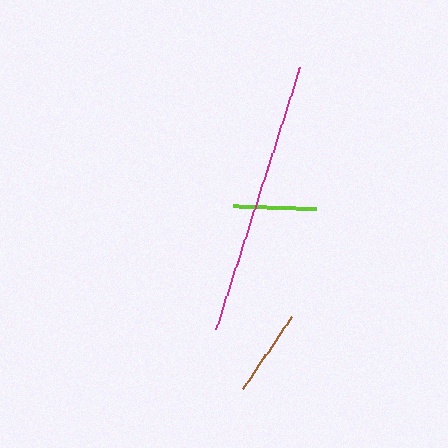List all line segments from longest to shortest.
From longest to shortest: magenta, brown, lime.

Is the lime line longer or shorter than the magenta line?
The magenta line is longer than the lime line.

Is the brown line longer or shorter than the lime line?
The brown line is longer than the lime line.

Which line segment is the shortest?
The lime line is the shortest at approximately 82 pixels.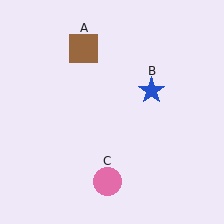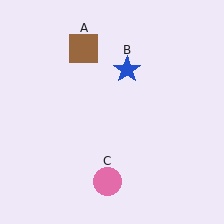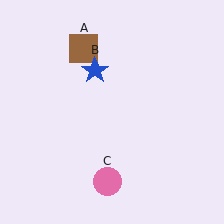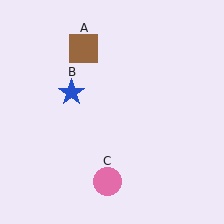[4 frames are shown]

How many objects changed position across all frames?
1 object changed position: blue star (object B).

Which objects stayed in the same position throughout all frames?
Brown square (object A) and pink circle (object C) remained stationary.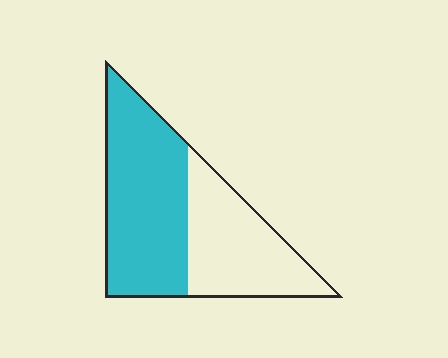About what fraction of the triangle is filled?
About three fifths (3/5).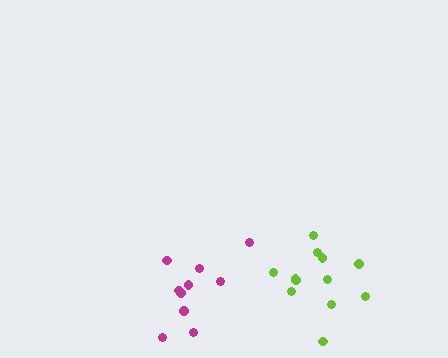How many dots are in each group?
Group 1: 12 dots, Group 2: 10 dots (22 total).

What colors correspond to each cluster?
The clusters are colored: lime, magenta.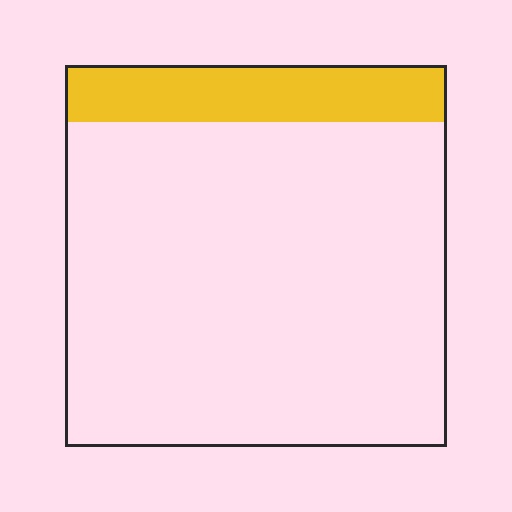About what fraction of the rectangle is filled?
About one sixth (1/6).